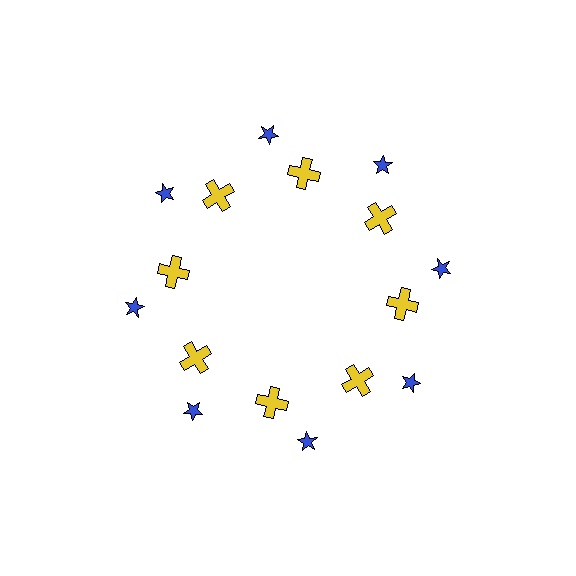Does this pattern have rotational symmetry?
Yes, this pattern has 8-fold rotational symmetry. It looks the same after rotating 45 degrees around the center.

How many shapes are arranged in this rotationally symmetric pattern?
There are 16 shapes, arranged in 8 groups of 2.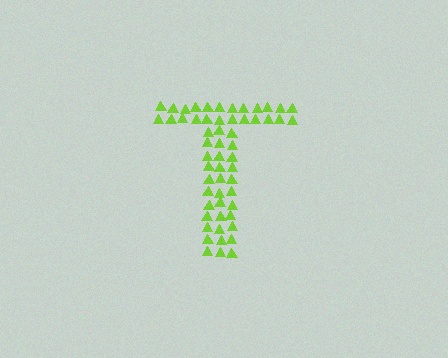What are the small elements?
The small elements are triangles.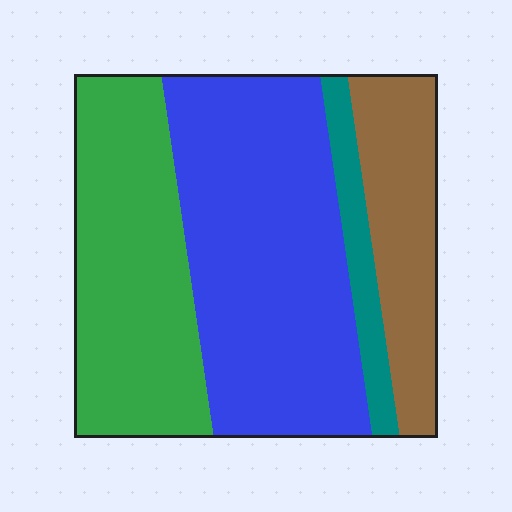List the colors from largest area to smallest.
From largest to smallest: blue, green, brown, teal.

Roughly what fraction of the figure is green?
Green covers roughly 30% of the figure.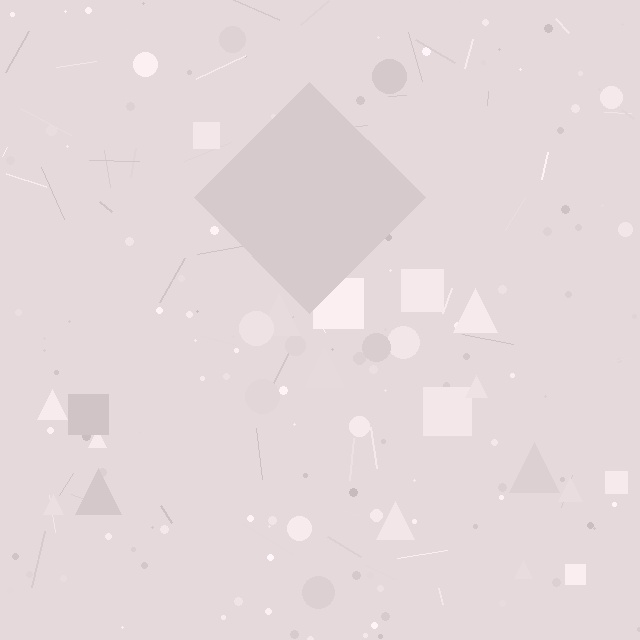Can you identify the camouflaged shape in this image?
The camouflaged shape is a diamond.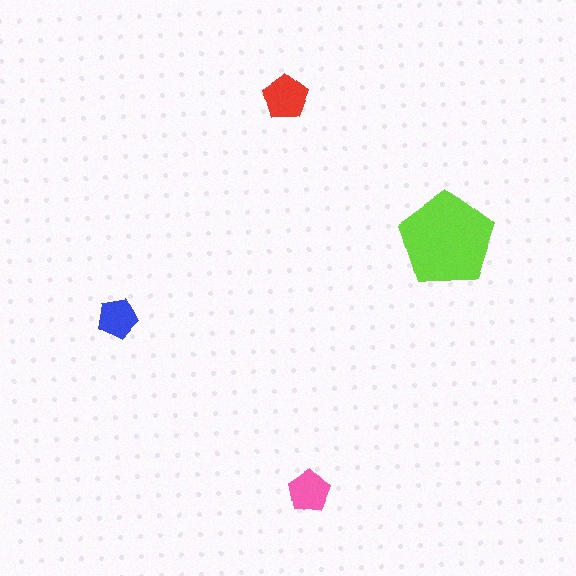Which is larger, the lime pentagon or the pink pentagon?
The lime one.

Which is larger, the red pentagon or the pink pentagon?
The red one.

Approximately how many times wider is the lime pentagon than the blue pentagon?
About 2.5 times wider.